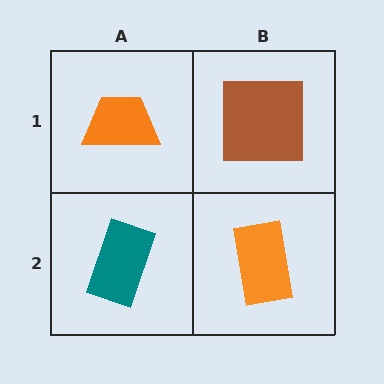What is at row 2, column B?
An orange rectangle.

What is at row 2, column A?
A teal rectangle.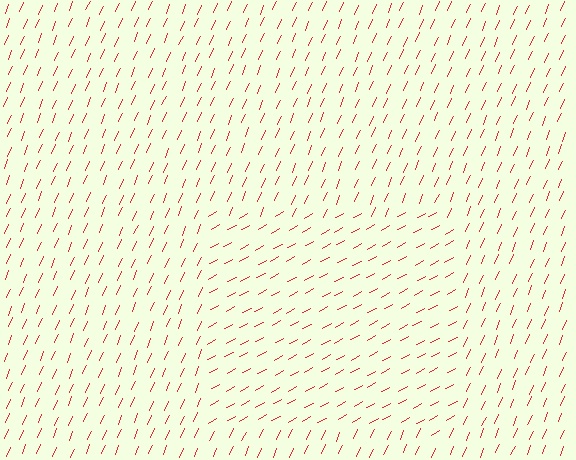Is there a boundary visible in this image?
Yes, there is a texture boundary formed by a change in line orientation.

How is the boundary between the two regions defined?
The boundary is defined purely by a change in line orientation (approximately 38 degrees difference). All lines are the same color and thickness.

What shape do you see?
I see a rectangle.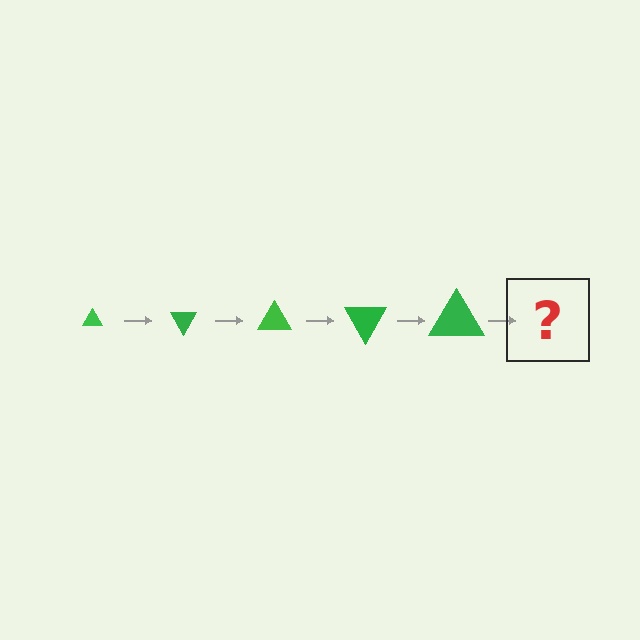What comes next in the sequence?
The next element should be a triangle, larger than the previous one and rotated 300 degrees from the start.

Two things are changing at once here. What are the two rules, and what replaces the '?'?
The two rules are that the triangle grows larger each step and it rotates 60 degrees each step. The '?' should be a triangle, larger than the previous one and rotated 300 degrees from the start.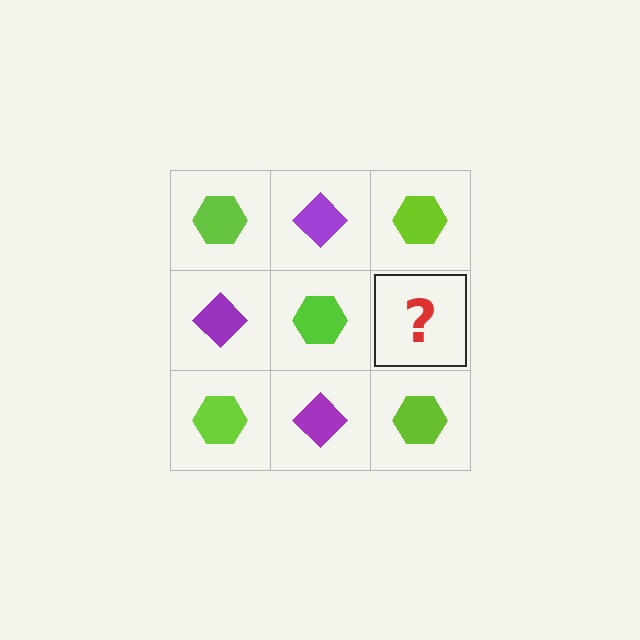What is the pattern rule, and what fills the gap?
The rule is that it alternates lime hexagon and purple diamond in a checkerboard pattern. The gap should be filled with a purple diamond.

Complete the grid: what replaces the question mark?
The question mark should be replaced with a purple diamond.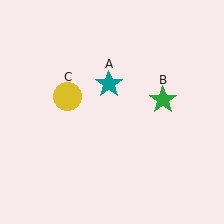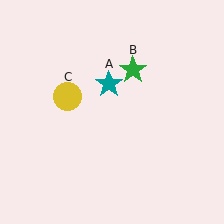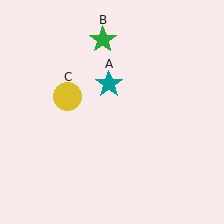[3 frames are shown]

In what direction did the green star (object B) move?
The green star (object B) moved up and to the left.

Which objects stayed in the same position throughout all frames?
Teal star (object A) and yellow circle (object C) remained stationary.